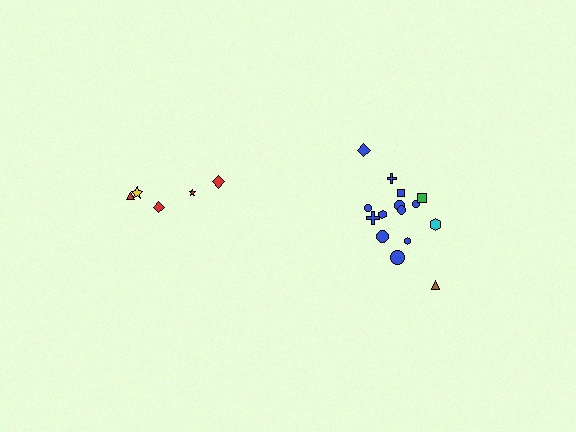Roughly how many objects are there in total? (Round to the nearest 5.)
Roughly 20 objects in total.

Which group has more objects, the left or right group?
The right group.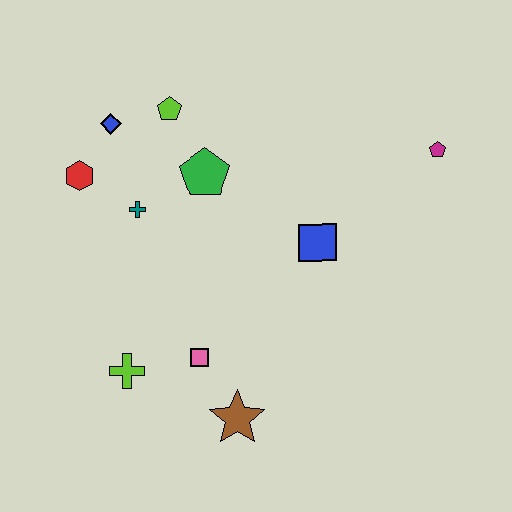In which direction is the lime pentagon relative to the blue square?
The lime pentagon is to the left of the blue square.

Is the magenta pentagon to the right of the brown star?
Yes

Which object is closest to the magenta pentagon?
The blue square is closest to the magenta pentagon.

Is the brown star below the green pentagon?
Yes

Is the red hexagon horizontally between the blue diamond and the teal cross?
No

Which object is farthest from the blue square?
The red hexagon is farthest from the blue square.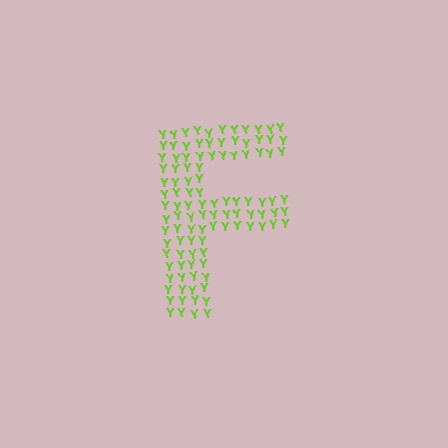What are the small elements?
The small elements are letter Y's.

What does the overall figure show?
The overall figure shows the letter F.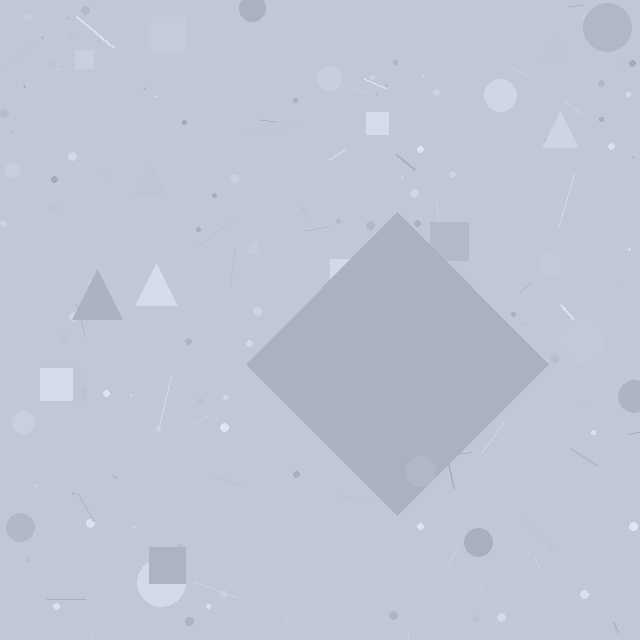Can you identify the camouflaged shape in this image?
The camouflaged shape is a diamond.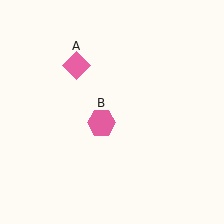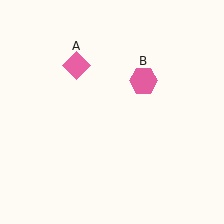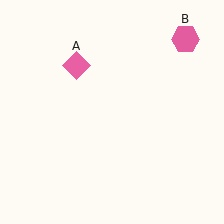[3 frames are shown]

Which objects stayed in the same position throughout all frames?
Pink diamond (object A) remained stationary.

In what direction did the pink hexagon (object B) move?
The pink hexagon (object B) moved up and to the right.